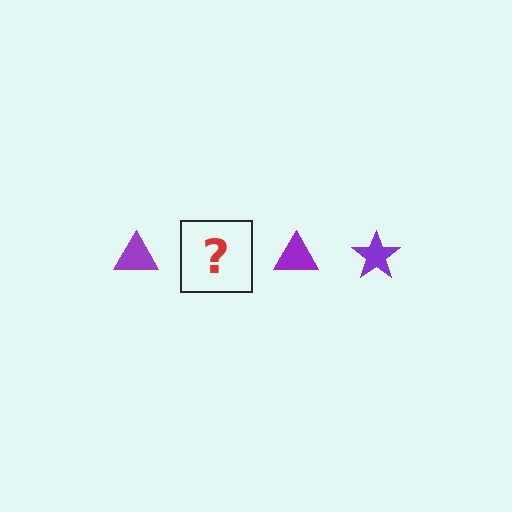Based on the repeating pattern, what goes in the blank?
The blank should be a purple star.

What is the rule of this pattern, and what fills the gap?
The rule is that the pattern cycles through triangle, star shapes in purple. The gap should be filled with a purple star.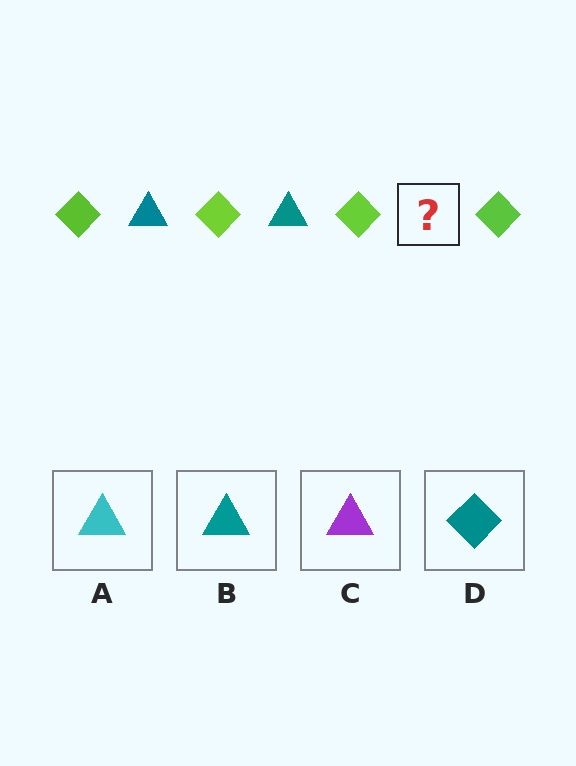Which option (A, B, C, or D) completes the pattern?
B.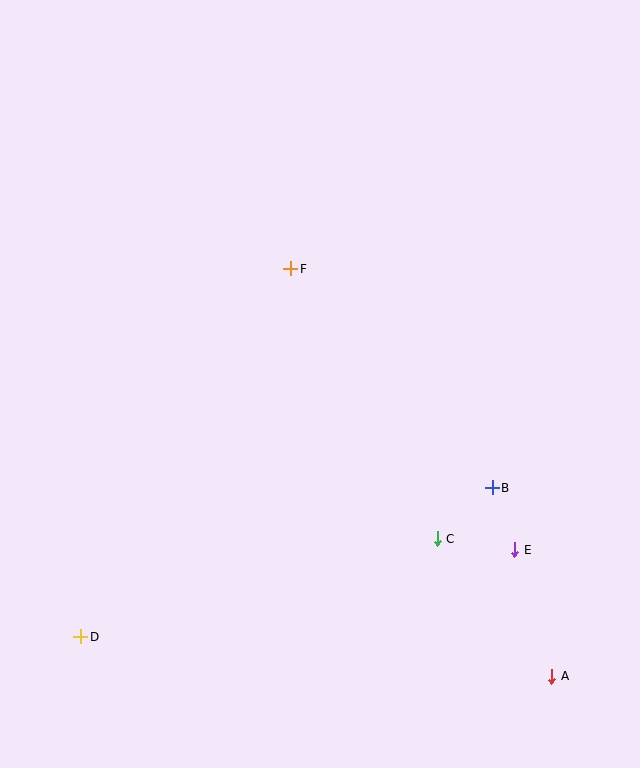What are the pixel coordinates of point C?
Point C is at (437, 539).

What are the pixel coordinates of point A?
Point A is at (552, 676).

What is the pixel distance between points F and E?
The distance between F and E is 359 pixels.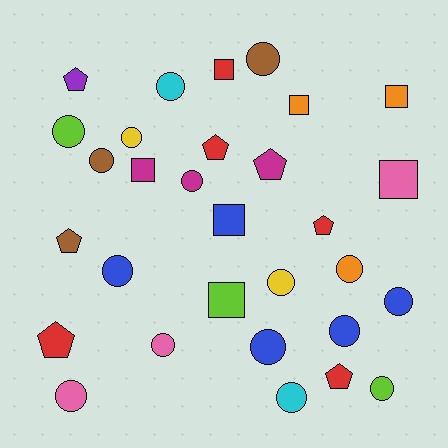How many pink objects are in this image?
There are 3 pink objects.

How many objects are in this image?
There are 30 objects.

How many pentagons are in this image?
There are 7 pentagons.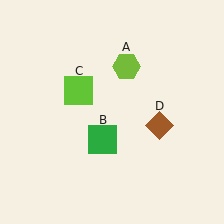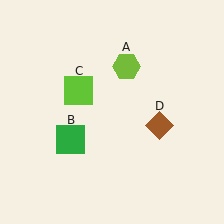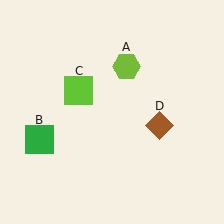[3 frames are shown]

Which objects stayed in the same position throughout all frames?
Lime hexagon (object A) and lime square (object C) and brown diamond (object D) remained stationary.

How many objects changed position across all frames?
1 object changed position: green square (object B).